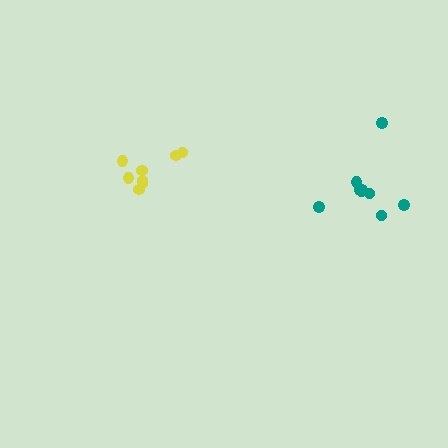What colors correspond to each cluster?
The clusters are colored: yellow, teal.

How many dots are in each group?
Group 1: 8 dots, Group 2: 9 dots (17 total).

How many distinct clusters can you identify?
There are 2 distinct clusters.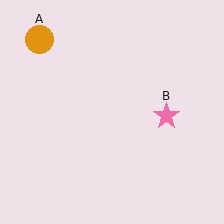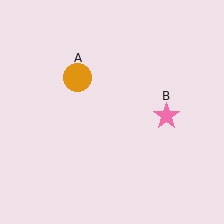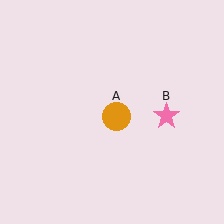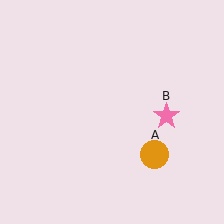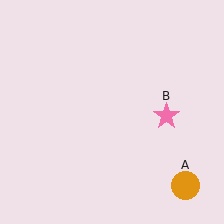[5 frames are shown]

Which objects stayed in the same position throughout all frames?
Pink star (object B) remained stationary.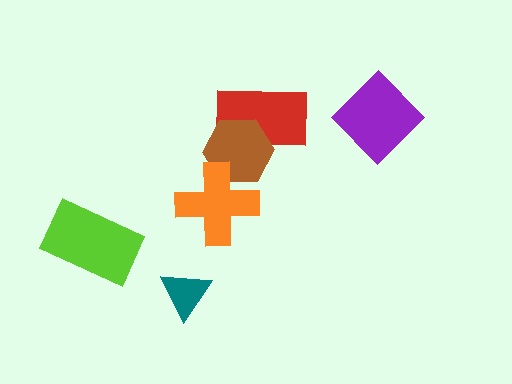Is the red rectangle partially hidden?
Yes, it is partially covered by another shape.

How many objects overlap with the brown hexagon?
2 objects overlap with the brown hexagon.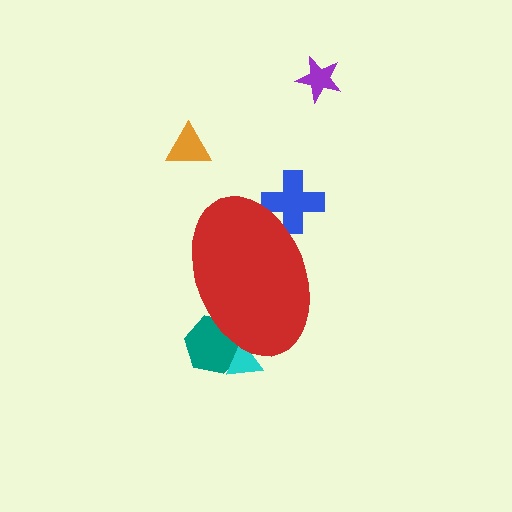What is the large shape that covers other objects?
A red ellipse.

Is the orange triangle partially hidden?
No, the orange triangle is fully visible.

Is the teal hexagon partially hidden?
Yes, the teal hexagon is partially hidden behind the red ellipse.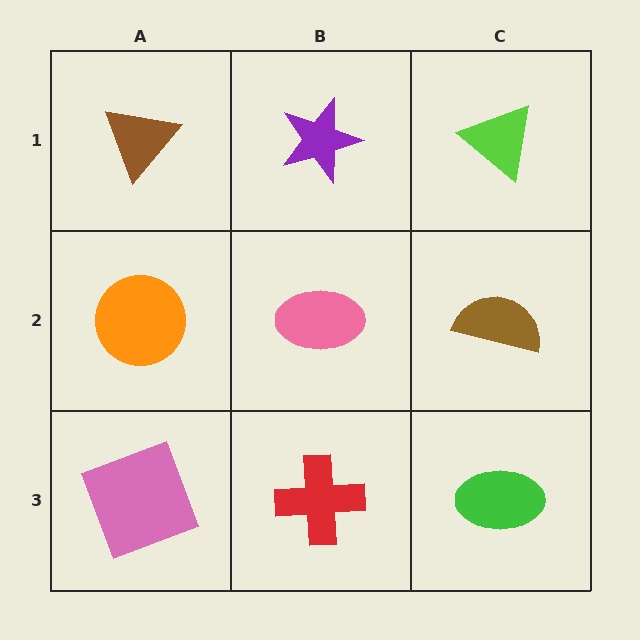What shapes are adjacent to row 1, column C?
A brown semicircle (row 2, column C), a purple star (row 1, column B).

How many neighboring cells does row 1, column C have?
2.